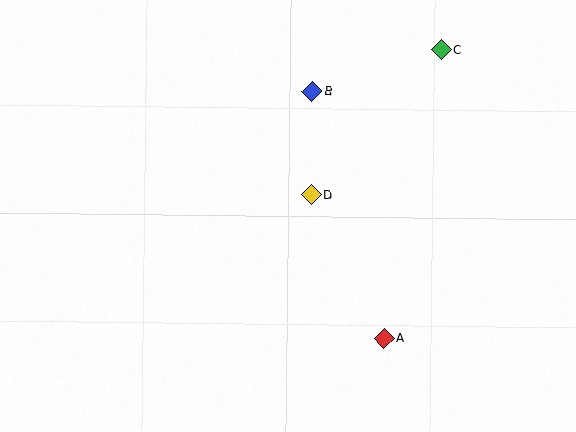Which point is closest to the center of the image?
Point D at (311, 195) is closest to the center.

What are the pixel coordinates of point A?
Point A is at (384, 338).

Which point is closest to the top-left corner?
Point B is closest to the top-left corner.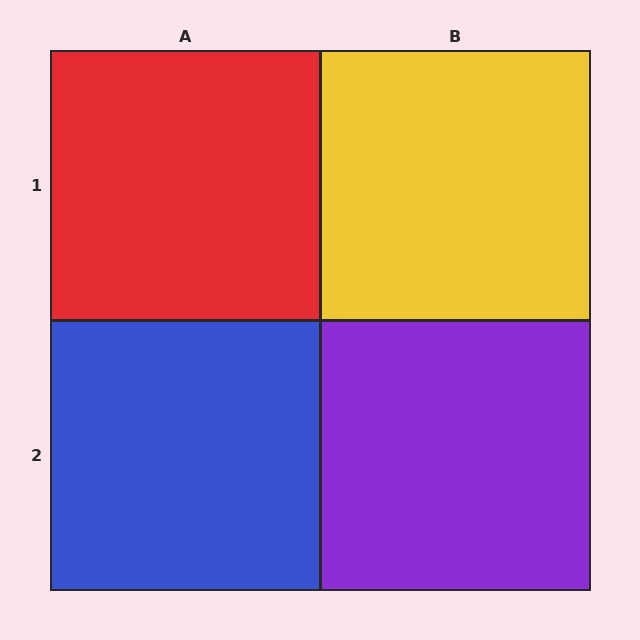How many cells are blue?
1 cell is blue.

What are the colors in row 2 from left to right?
Blue, purple.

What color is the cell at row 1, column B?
Yellow.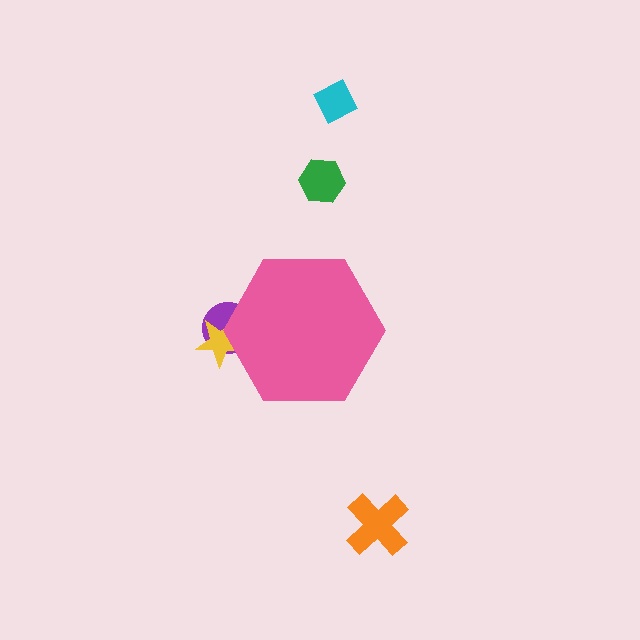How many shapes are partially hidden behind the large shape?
2 shapes are partially hidden.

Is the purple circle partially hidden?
Yes, the purple circle is partially hidden behind the pink hexagon.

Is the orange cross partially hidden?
No, the orange cross is fully visible.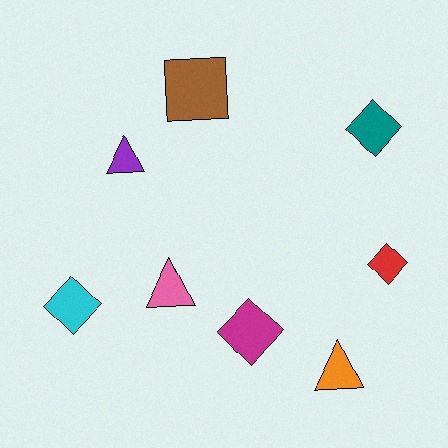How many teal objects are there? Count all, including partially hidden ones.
There is 1 teal object.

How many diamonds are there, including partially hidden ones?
There are 4 diamonds.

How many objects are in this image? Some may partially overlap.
There are 8 objects.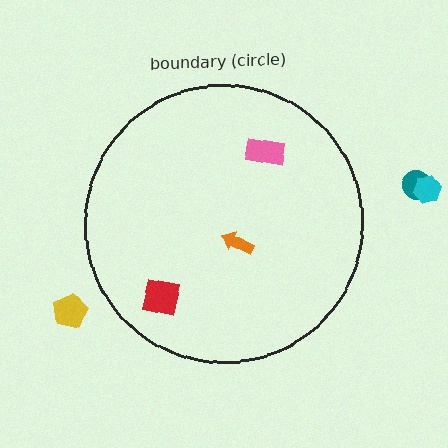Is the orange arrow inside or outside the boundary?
Inside.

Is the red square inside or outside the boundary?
Inside.